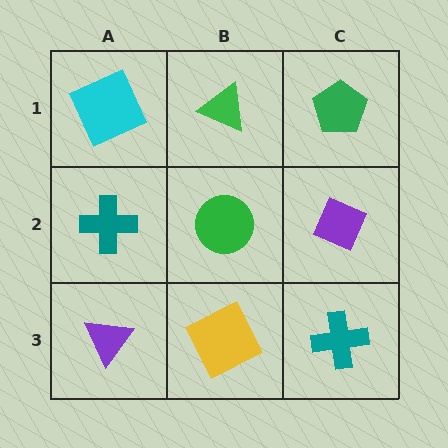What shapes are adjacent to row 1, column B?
A green circle (row 2, column B), a cyan square (row 1, column A), a green pentagon (row 1, column C).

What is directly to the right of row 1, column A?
A green triangle.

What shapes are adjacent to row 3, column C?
A purple diamond (row 2, column C), a yellow square (row 3, column B).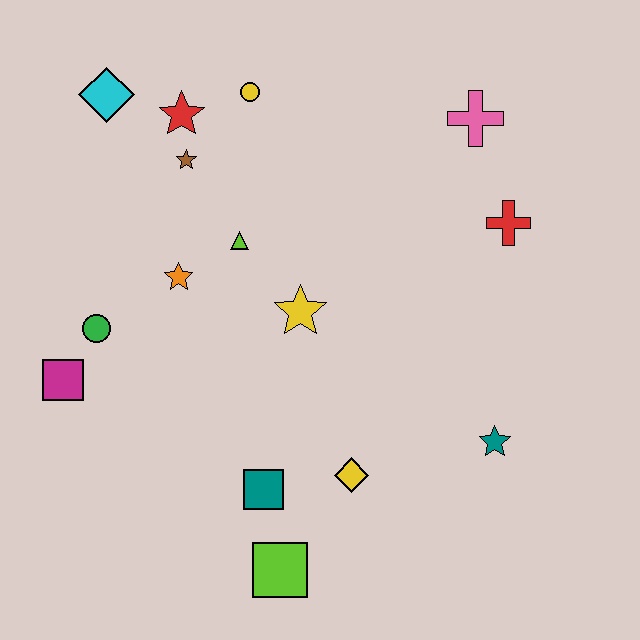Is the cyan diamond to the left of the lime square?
Yes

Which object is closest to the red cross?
The pink cross is closest to the red cross.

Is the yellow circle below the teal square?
No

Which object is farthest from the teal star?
The cyan diamond is farthest from the teal star.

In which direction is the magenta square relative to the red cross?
The magenta square is to the left of the red cross.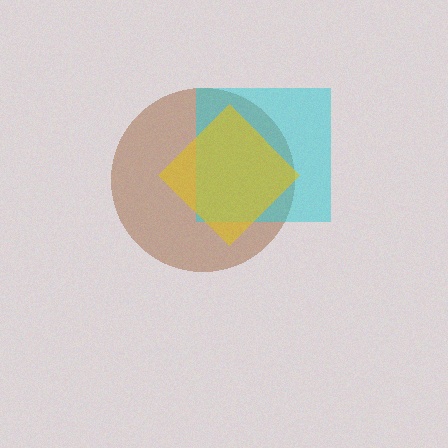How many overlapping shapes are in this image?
There are 3 overlapping shapes in the image.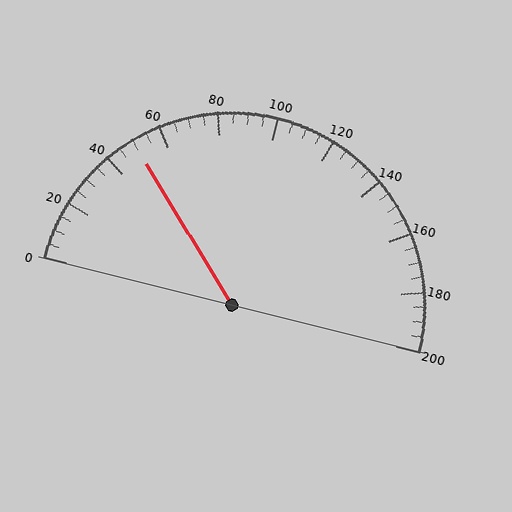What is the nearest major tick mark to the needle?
The nearest major tick mark is 40.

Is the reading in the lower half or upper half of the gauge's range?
The reading is in the lower half of the range (0 to 200).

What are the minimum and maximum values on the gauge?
The gauge ranges from 0 to 200.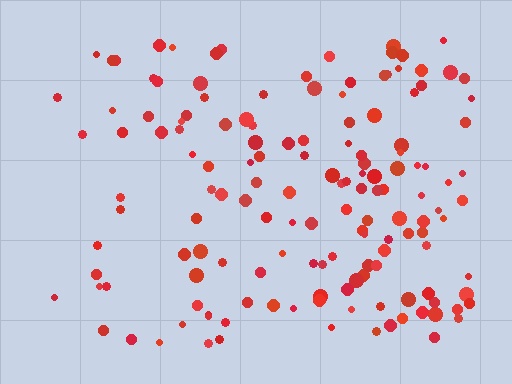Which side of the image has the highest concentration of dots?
The right.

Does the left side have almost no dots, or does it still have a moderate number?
Still a moderate number, just noticeably fewer than the right.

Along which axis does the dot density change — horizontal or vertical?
Horizontal.